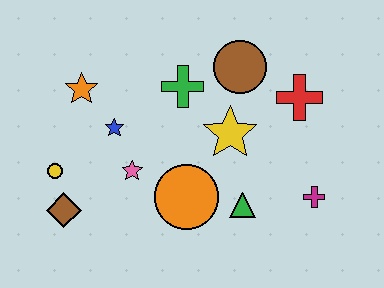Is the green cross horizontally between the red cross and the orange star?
Yes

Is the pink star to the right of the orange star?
Yes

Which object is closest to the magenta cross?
The green triangle is closest to the magenta cross.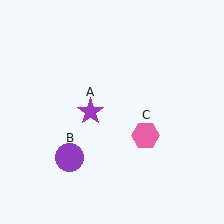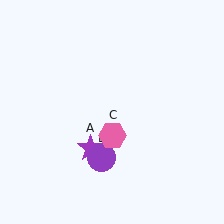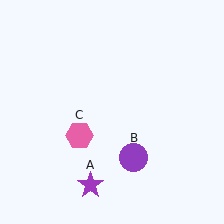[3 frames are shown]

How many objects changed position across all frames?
3 objects changed position: purple star (object A), purple circle (object B), pink hexagon (object C).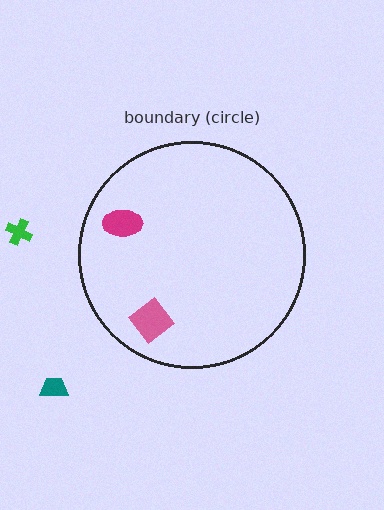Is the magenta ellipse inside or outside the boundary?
Inside.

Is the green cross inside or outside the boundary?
Outside.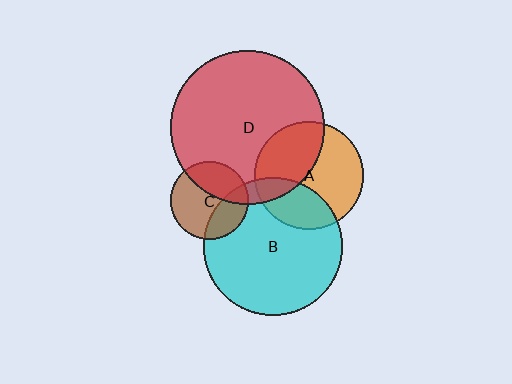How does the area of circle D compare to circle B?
Approximately 1.2 times.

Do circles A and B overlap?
Yes.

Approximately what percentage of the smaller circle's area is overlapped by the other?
Approximately 30%.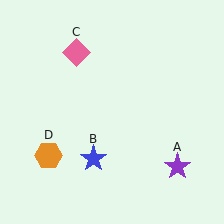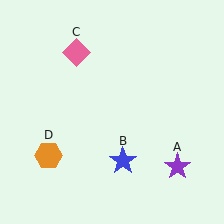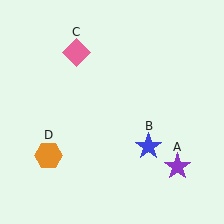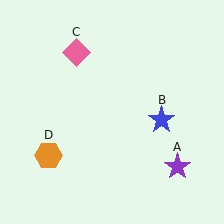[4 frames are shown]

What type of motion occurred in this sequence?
The blue star (object B) rotated counterclockwise around the center of the scene.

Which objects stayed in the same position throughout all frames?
Purple star (object A) and pink diamond (object C) and orange hexagon (object D) remained stationary.